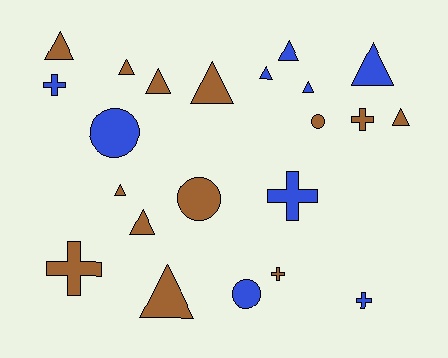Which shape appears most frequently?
Triangle, with 12 objects.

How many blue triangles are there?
There are 4 blue triangles.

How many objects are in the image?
There are 22 objects.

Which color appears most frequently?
Brown, with 13 objects.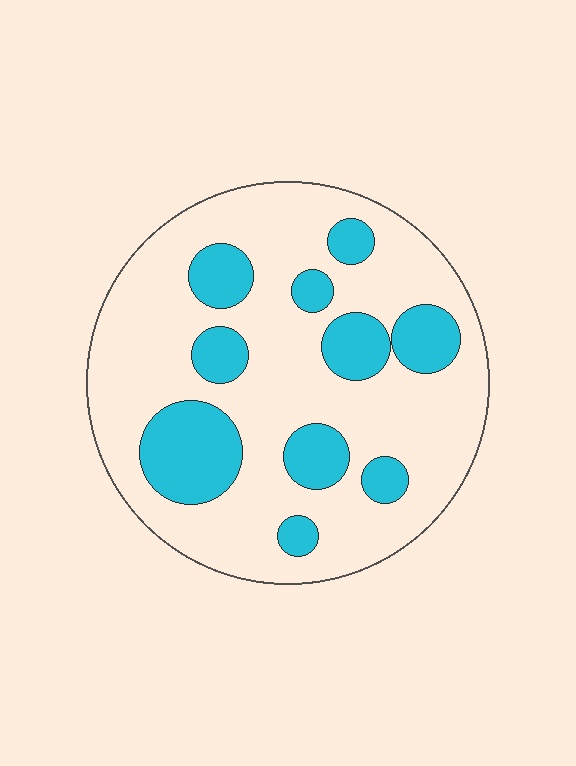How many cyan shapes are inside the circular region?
10.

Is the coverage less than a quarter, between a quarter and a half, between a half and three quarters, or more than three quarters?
Between a quarter and a half.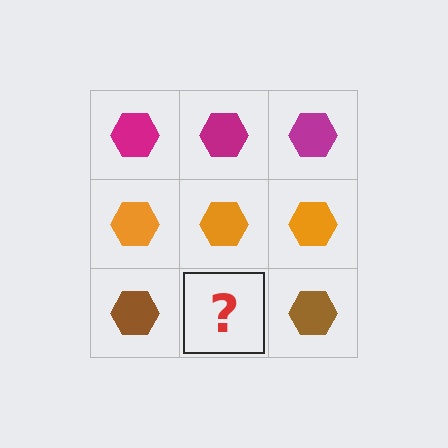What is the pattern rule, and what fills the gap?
The rule is that each row has a consistent color. The gap should be filled with a brown hexagon.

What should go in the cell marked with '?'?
The missing cell should contain a brown hexagon.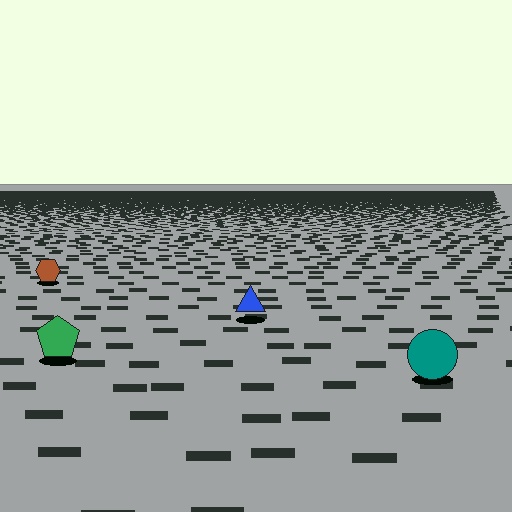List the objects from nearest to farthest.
From nearest to farthest: the teal circle, the green pentagon, the blue triangle, the brown hexagon.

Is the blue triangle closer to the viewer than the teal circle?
No. The teal circle is closer — you can tell from the texture gradient: the ground texture is coarser near it.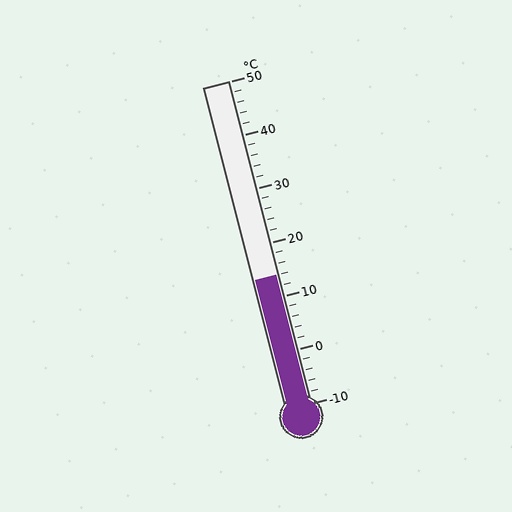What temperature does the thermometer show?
The thermometer shows approximately 14°C.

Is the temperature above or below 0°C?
The temperature is above 0°C.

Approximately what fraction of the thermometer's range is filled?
The thermometer is filled to approximately 40% of its range.